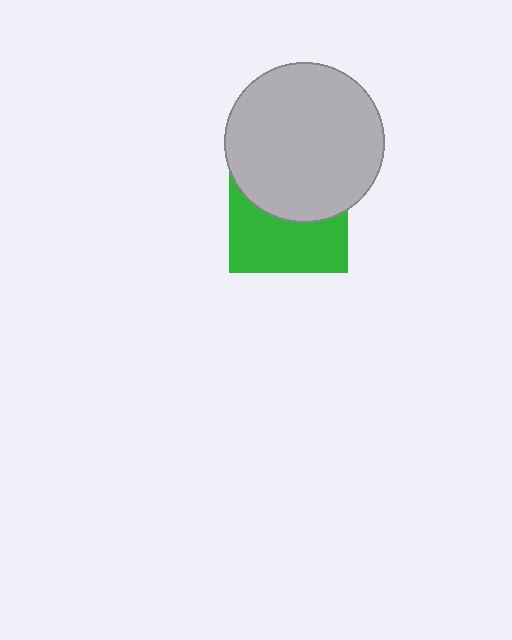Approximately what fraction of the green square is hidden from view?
Roughly 49% of the green square is hidden behind the light gray circle.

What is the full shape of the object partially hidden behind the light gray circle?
The partially hidden object is a green square.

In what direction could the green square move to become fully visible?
The green square could move down. That would shift it out from behind the light gray circle entirely.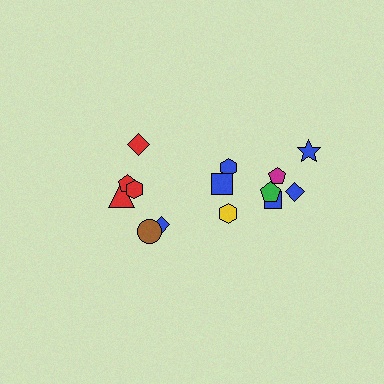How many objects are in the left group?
There are 6 objects.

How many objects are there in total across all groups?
There are 14 objects.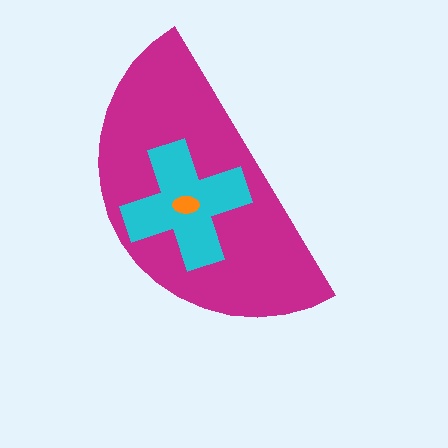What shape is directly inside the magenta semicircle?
The cyan cross.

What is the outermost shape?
The magenta semicircle.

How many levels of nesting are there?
3.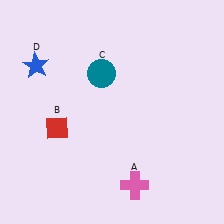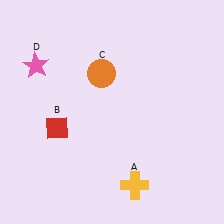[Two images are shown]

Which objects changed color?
A changed from pink to yellow. C changed from teal to orange. D changed from blue to pink.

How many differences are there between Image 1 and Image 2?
There are 3 differences between the two images.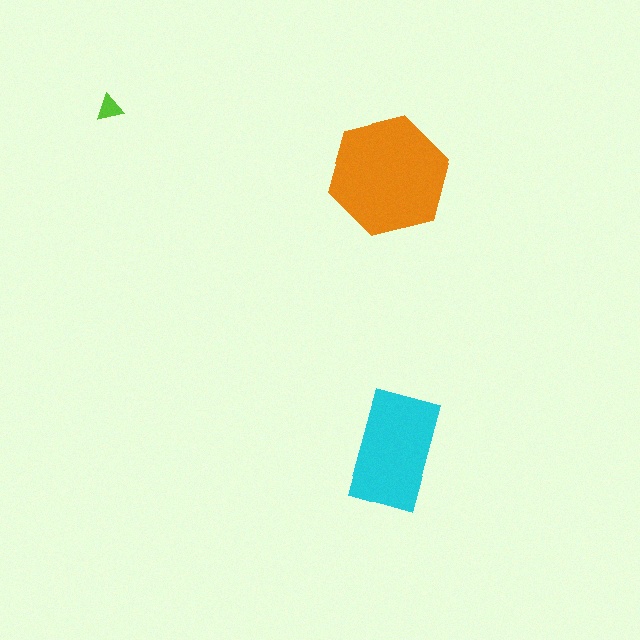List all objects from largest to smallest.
The orange hexagon, the cyan rectangle, the lime triangle.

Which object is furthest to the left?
The lime triangle is leftmost.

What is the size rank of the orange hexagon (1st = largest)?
1st.